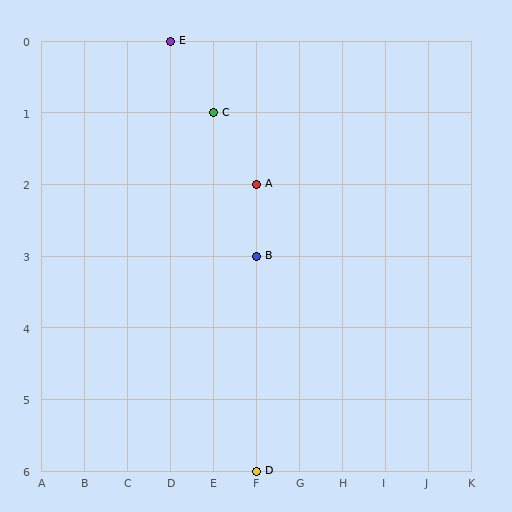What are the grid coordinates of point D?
Point D is at grid coordinates (F, 6).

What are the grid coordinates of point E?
Point E is at grid coordinates (D, 0).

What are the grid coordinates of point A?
Point A is at grid coordinates (F, 2).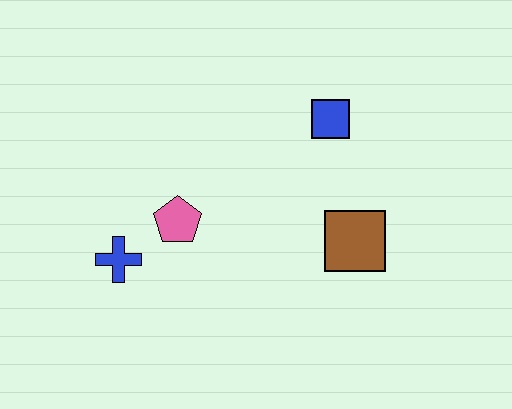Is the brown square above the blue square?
No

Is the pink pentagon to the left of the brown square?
Yes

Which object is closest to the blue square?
The brown square is closest to the blue square.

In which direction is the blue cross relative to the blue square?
The blue cross is to the left of the blue square.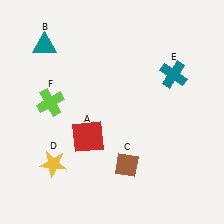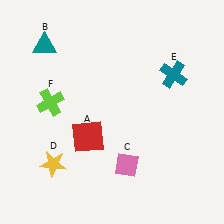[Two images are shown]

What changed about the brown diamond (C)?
In Image 1, C is brown. In Image 2, it changed to pink.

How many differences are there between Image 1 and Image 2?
There is 1 difference between the two images.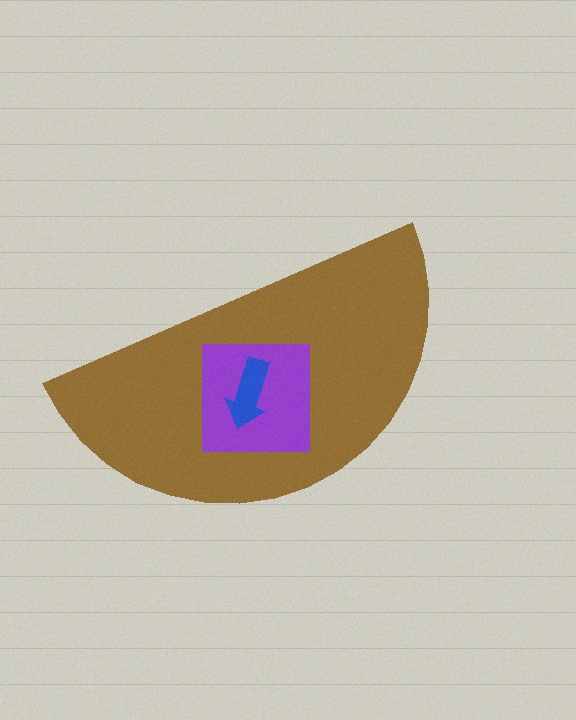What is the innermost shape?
The blue arrow.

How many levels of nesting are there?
3.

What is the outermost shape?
The brown semicircle.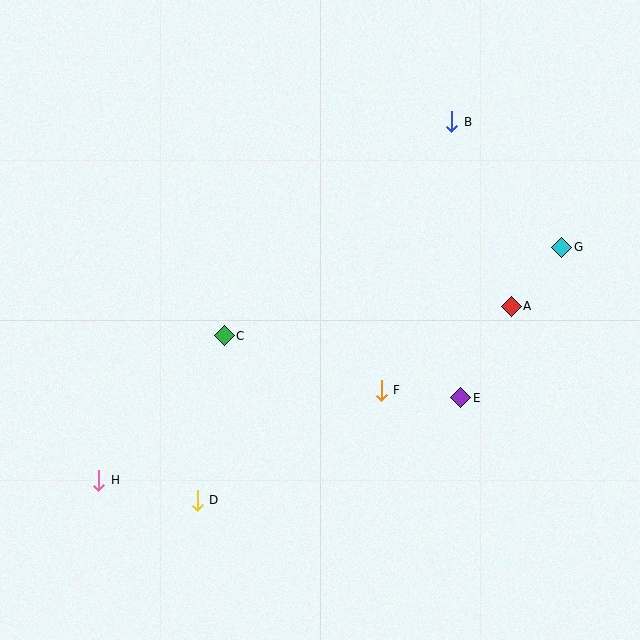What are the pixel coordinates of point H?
Point H is at (99, 480).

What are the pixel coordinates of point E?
Point E is at (461, 398).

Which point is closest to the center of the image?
Point F at (381, 390) is closest to the center.